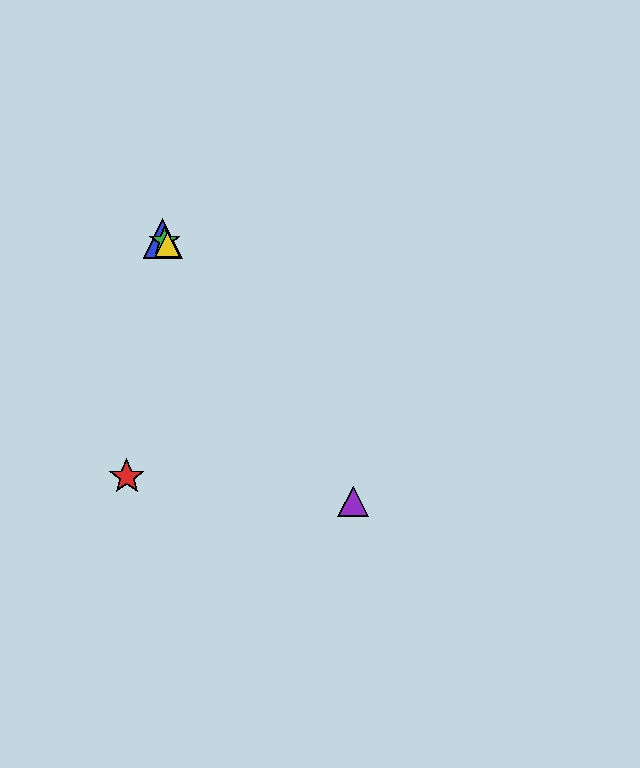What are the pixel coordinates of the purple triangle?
The purple triangle is at (353, 502).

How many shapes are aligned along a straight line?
4 shapes (the blue triangle, the green star, the yellow triangle, the purple triangle) are aligned along a straight line.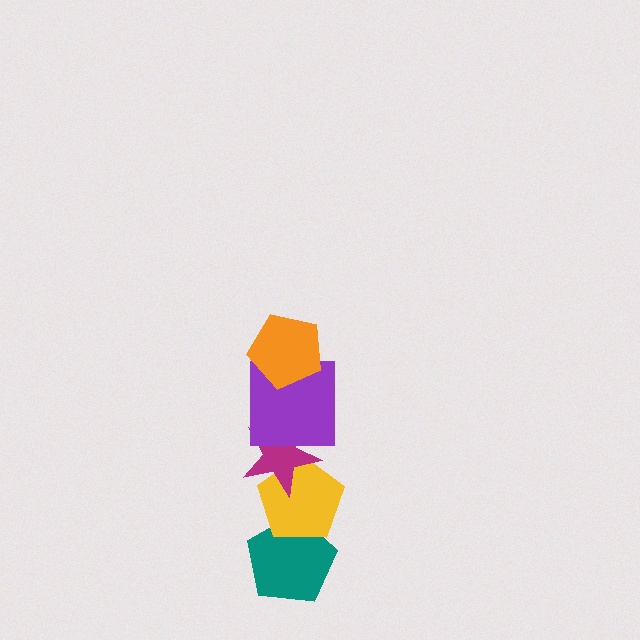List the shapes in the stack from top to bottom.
From top to bottom: the orange pentagon, the purple square, the magenta star, the yellow pentagon, the teal pentagon.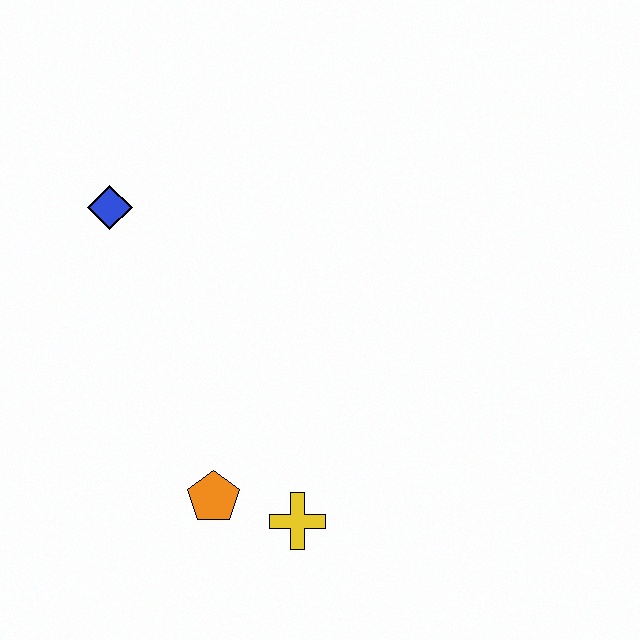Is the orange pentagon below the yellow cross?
No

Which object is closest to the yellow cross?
The orange pentagon is closest to the yellow cross.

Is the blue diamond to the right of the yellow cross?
No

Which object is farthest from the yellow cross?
The blue diamond is farthest from the yellow cross.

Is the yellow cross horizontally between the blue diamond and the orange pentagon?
No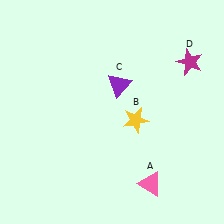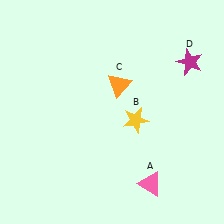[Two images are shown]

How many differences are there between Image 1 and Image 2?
There is 1 difference between the two images.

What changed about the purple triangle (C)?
In Image 1, C is purple. In Image 2, it changed to orange.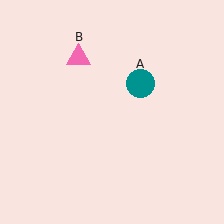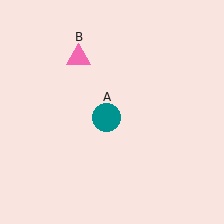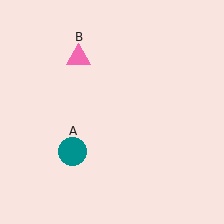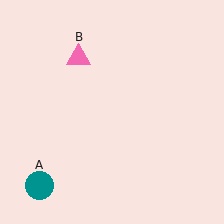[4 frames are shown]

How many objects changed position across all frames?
1 object changed position: teal circle (object A).